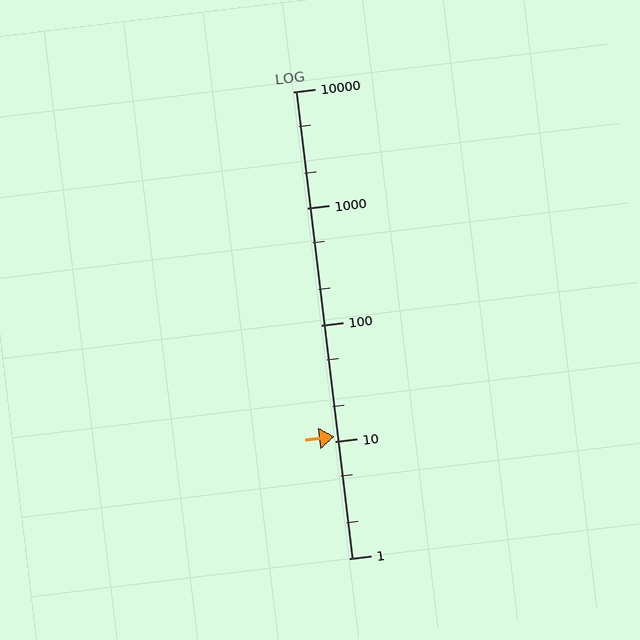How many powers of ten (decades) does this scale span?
The scale spans 4 decades, from 1 to 10000.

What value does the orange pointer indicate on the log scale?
The pointer indicates approximately 11.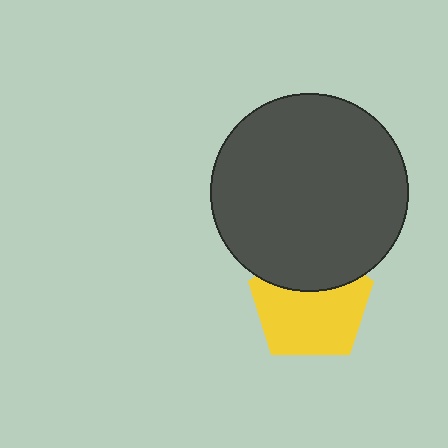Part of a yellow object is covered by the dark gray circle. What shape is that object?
It is a pentagon.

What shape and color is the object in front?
The object in front is a dark gray circle.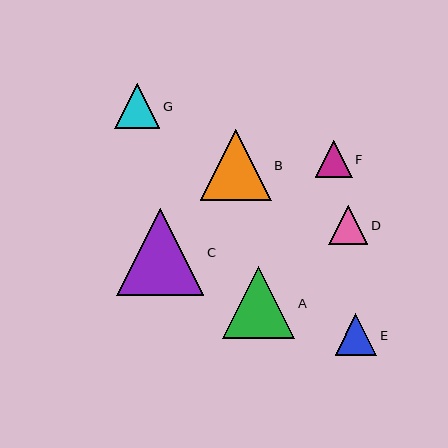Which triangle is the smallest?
Triangle F is the smallest with a size of approximately 37 pixels.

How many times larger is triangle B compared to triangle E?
Triangle B is approximately 1.7 times the size of triangle E.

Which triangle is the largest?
Triangle C is the largest with a size of approximately 87 pixels.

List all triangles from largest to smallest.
From largest to smallest: C, A, B, G, E, D, F.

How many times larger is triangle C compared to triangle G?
Triangle C is approximately 1.9 times the size of triangle G.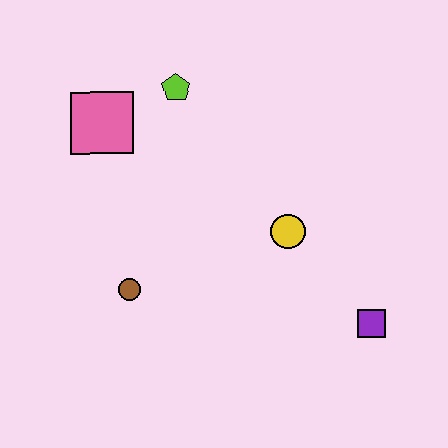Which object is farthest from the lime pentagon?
The purple square is farthest from the lime pentagon.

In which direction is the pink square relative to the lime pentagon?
The pink square is to the left of the lime pentagon.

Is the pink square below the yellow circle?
No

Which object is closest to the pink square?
The lime pentagon is closest to the pink square.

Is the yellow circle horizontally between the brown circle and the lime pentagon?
No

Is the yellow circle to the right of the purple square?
No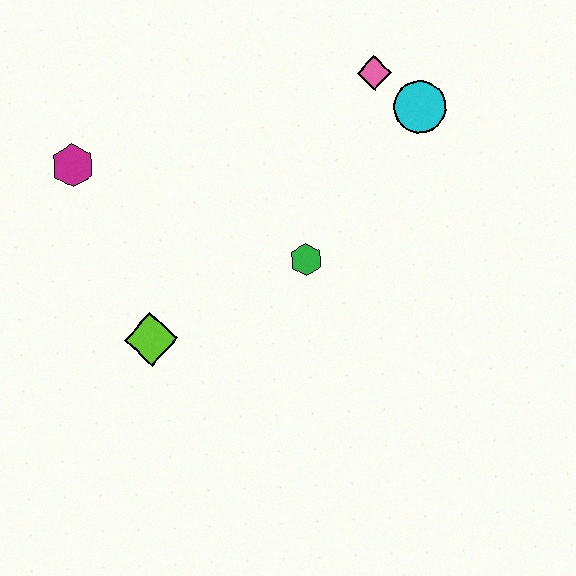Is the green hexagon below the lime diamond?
No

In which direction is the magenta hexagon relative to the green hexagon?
The magenta hexagon is to the left of the green hexagon.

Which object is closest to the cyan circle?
The pink diamond is closest to the cyan circle.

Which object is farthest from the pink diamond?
The lime diamond is farthest from the pink diamond.